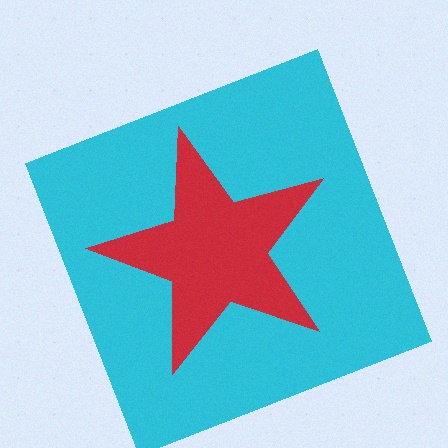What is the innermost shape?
The red star.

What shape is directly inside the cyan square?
The red star.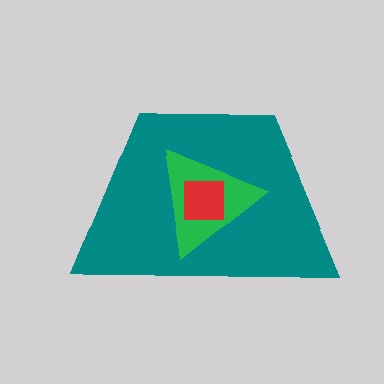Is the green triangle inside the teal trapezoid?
Yes.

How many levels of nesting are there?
3.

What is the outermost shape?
The teal trapezoid.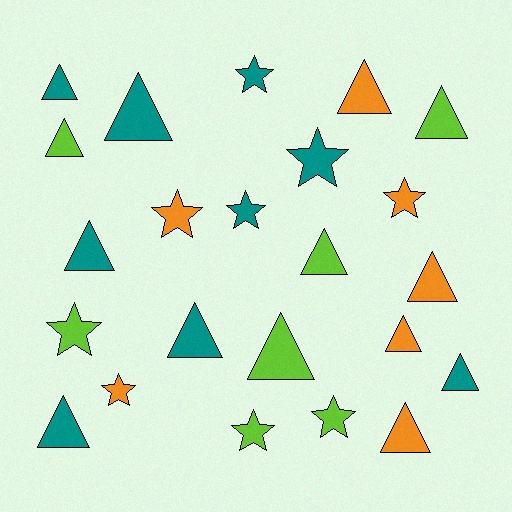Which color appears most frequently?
Teal, with 9 objects.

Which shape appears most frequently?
Triangle, with 14 objects.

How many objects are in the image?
There are 23 objects.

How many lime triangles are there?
There are 4 lime triangles.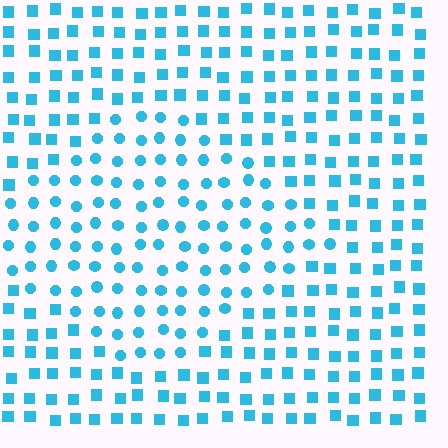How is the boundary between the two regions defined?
The boundary is defined by a change in element shape: circles inside vs. squares outside. All elements share the same color and spacing.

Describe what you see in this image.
The image is filled with small cyan elements arranged in a uniform grid. A diamond-shaped region contains circles, while the surrounding area contains squares. The boundary is defined purely by the change in element shape.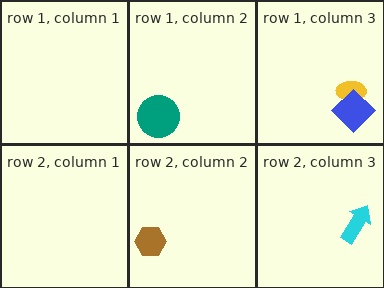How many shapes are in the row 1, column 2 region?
1.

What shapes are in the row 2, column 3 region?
The cyan arrow.